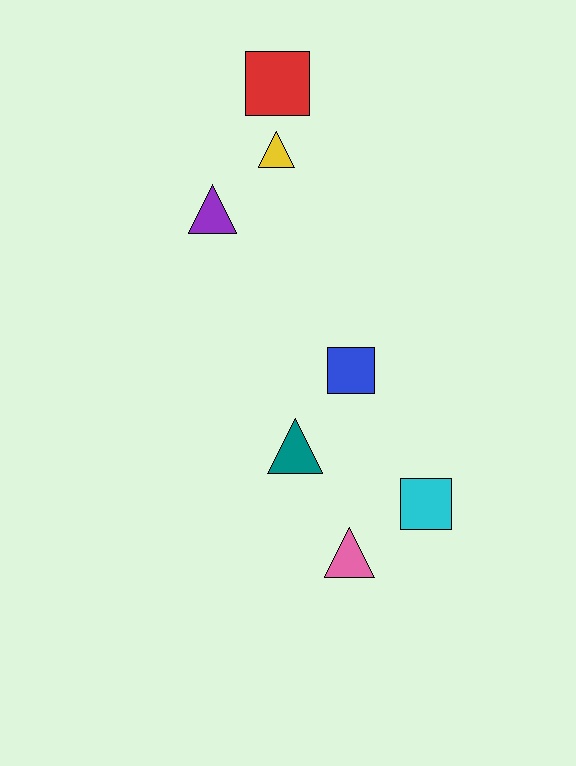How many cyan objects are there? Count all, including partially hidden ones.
There is 1 cyan object.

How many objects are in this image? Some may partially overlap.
There are 7 objects.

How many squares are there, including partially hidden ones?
There are 3 squares.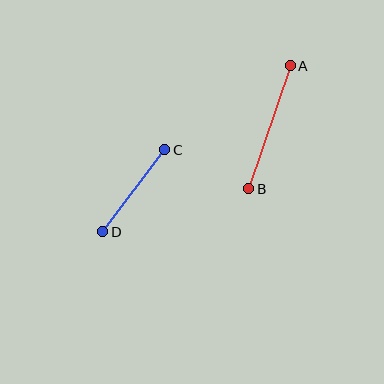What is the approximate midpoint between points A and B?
The midpoint is at approximately (270, 127) pixels.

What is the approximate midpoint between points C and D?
The midpoint is at approximately (134, 191) pixels.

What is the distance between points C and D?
The distance is approximately 103 pixels.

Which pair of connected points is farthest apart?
Points A and B are farthest apart.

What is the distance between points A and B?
The distance is approximately 130 pixels.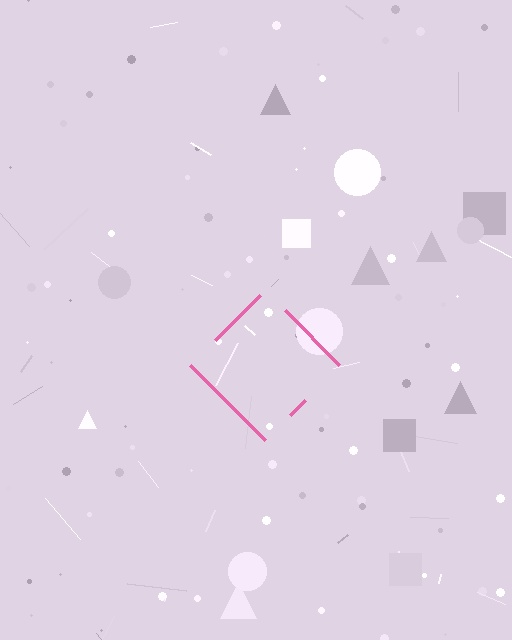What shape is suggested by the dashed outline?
The dashed outline suggests a diamond.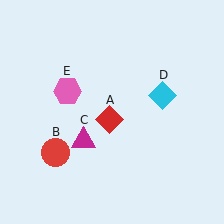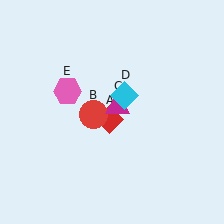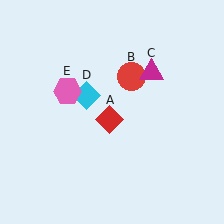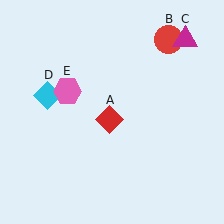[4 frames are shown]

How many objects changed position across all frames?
3 objects changed position: red circle (object B), magenta triangle (object C), cyan diamond (object D).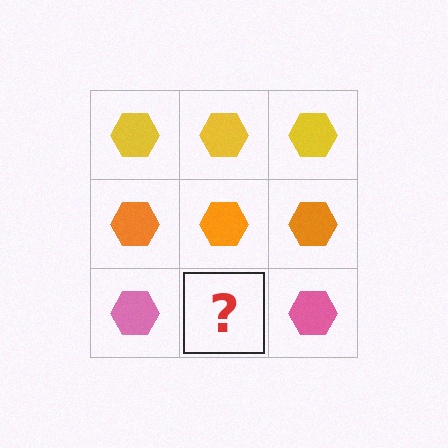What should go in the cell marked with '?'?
The missing cell should contain a pink hexagon.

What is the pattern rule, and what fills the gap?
The rule is that each row has a consistent color. The gap should be filled with a pink hexagon.